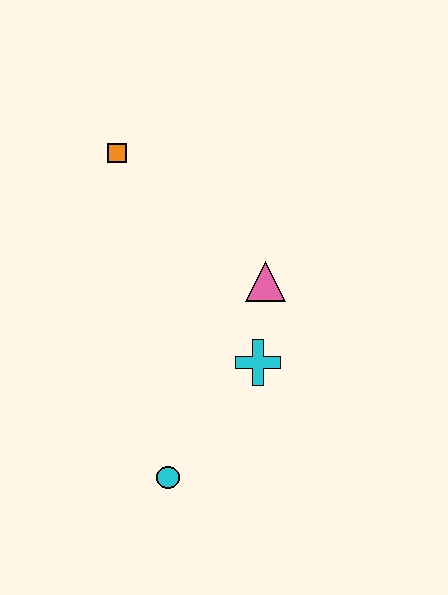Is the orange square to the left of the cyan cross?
Yes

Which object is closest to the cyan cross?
The pink triangle is closest to the cyan cross.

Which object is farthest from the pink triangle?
The cyan circle is farthest from the pink triangle.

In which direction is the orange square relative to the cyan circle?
The orange square is above the cyan circle.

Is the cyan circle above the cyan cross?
No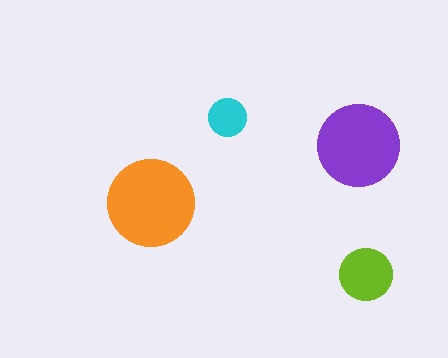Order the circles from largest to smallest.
the orange one, the purple one, the lime one, the cyan one.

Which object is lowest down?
The lime circle is bottommost.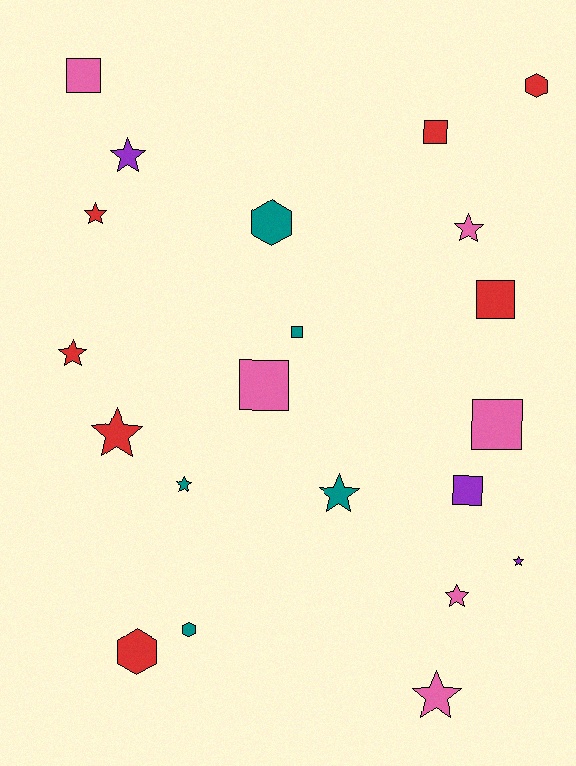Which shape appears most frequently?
Star, with 10 objects.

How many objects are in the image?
There are 21 objects.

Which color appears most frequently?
Red, with 7 objects.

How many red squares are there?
There are 2 red squares.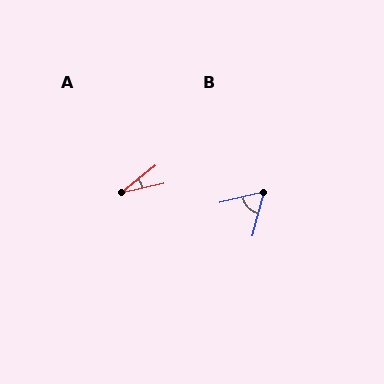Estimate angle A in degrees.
Approximately 26 degrees.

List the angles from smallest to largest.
A (26°), B (62°).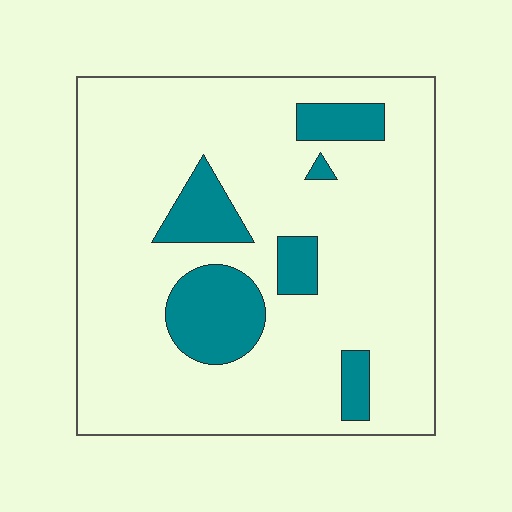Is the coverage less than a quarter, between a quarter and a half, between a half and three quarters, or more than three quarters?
Less than a quarter.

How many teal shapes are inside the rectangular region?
6.